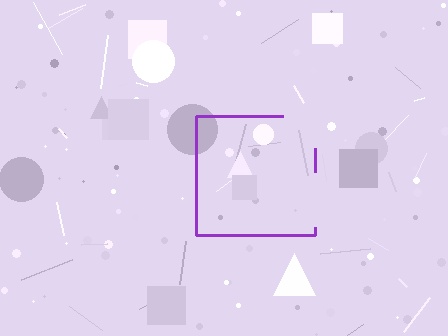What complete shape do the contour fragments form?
The contour fragments form a square.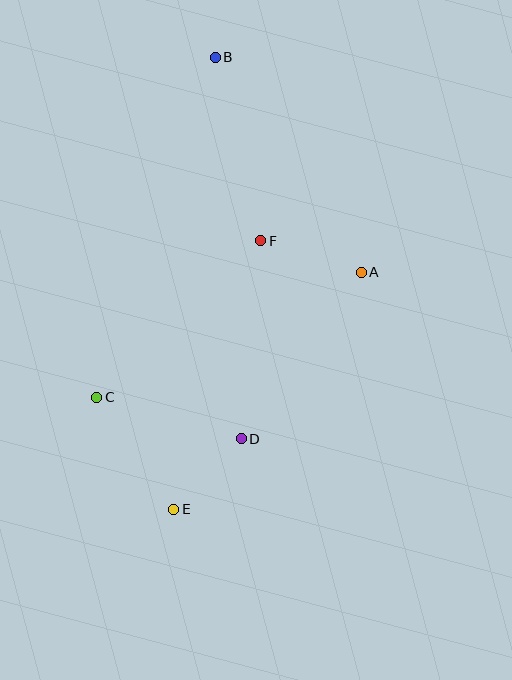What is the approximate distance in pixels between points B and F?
The distance between B and F is approximately 189 pixels.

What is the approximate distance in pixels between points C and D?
The distance between C and D is approximately 150 pixels.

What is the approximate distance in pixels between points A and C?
The distance between A and C is approximately 292 pixels.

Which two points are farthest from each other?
Points B and E are farthest from each other.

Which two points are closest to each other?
Points D and E are closest to each other.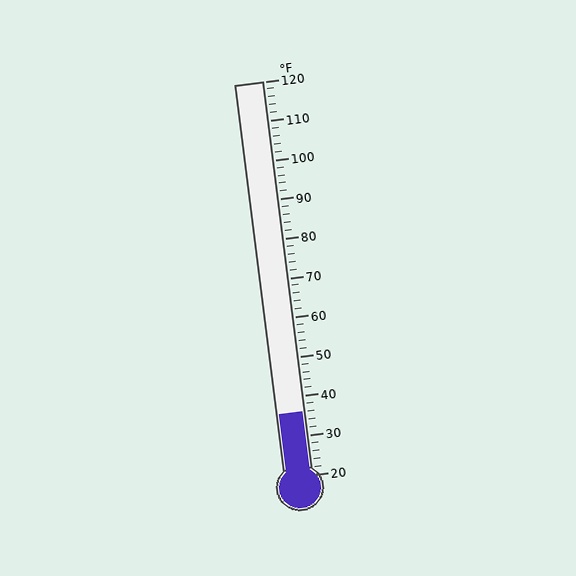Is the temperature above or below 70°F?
The temperature is below 70°F.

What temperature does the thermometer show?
The thermometer shows approximately 36°F.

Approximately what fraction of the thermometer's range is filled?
The thermometer is filled to approximately 15% of its range.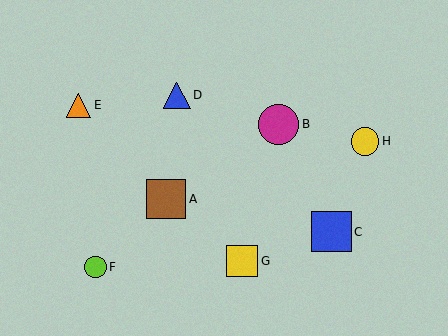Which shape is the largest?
The magenta circle (labeled B) is the largest.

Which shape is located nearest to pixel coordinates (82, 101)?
The orange triangle (labeled E) at (78, 105) is nearest to that location.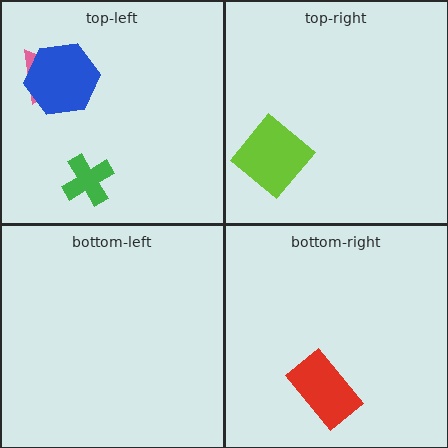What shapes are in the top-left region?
The green cross, the pink triangle, the blue hexagon.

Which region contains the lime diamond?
The top-right region.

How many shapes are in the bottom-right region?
1.